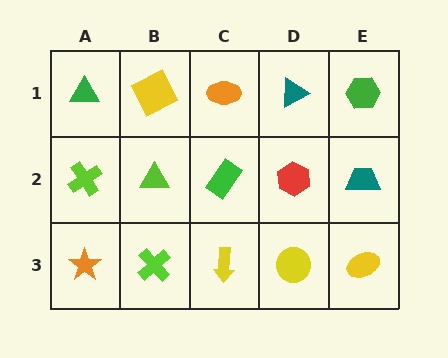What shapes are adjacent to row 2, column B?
A yellow square (row 1, column B), a lime cross (row 3, column B), a lime cross (row 2, column A), a green rectangle (row 2, column C).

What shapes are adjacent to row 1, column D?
A red hexagon (row 2, column D), an orange ellipse (row 1, column C), a green hexagon (row 1, column E).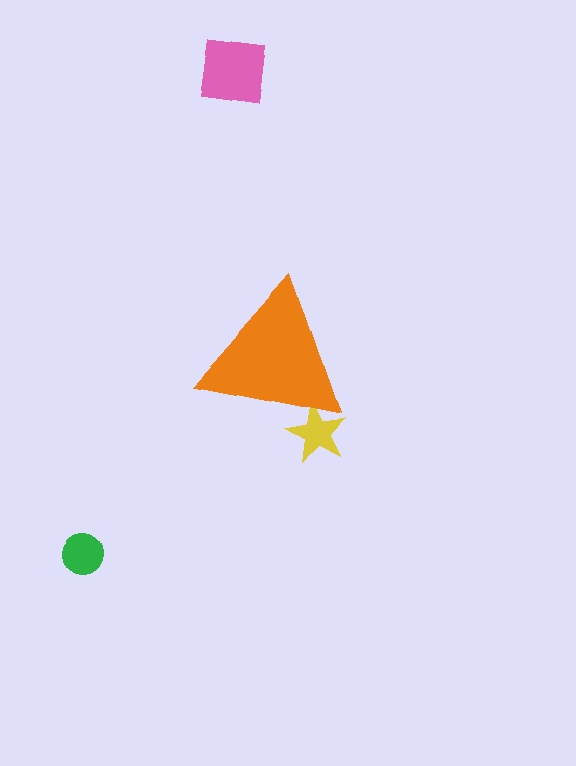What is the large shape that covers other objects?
An orange triangle.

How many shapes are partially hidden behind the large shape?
1 shape is partially hidden.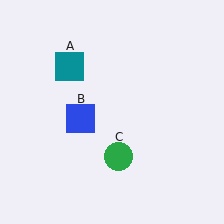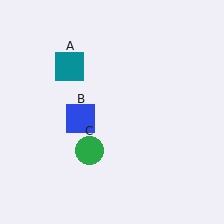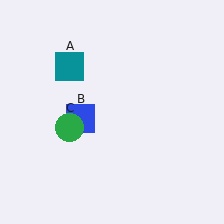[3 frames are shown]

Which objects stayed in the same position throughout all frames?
Teal square (object A) and blue square (object B) remained stationary.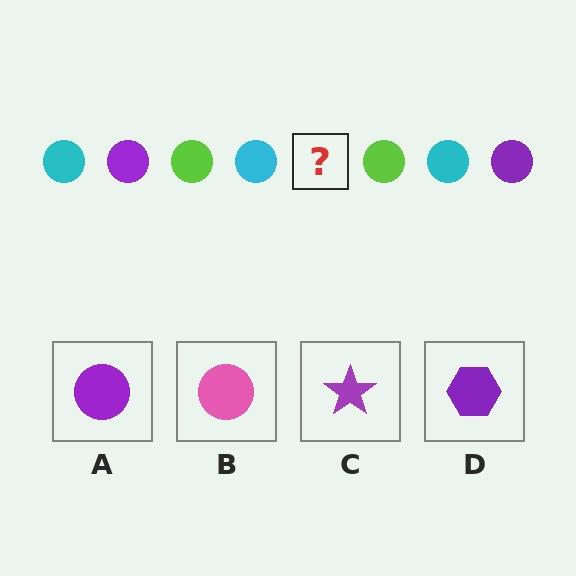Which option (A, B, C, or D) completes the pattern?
A.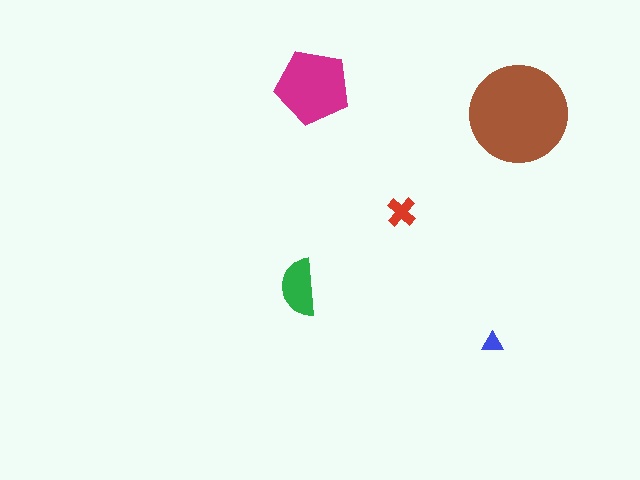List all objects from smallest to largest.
The blue triangle, the red cross, the green semicircle, the magenta pentagon, the brown circle.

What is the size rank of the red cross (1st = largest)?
4th.